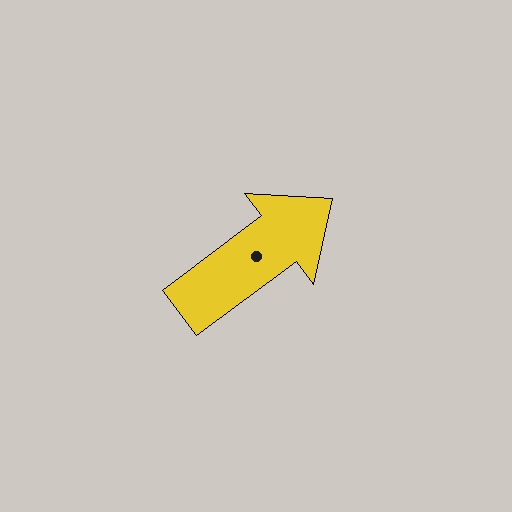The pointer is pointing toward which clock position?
Roughly 2 o'clock.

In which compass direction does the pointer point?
Northeast.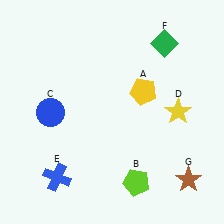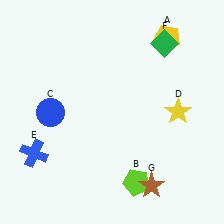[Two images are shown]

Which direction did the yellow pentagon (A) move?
The yellow pentagon (A) moved up.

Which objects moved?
The objects that moved are: the yellow pentagon (A), the blue cross (E), the brown star (G).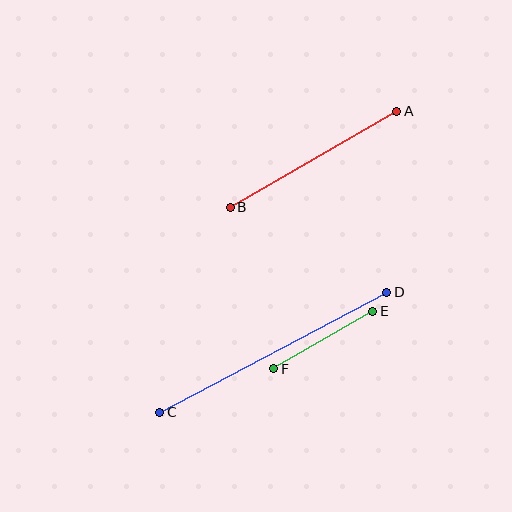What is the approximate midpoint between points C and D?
The midpoint is at approximately (273, 352) pixels.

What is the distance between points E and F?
The distance is approximately 114 pixels.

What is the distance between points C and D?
The distance is approximately 257 pixels.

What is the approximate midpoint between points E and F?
The midpoint is at approximately (323, 340) pixels.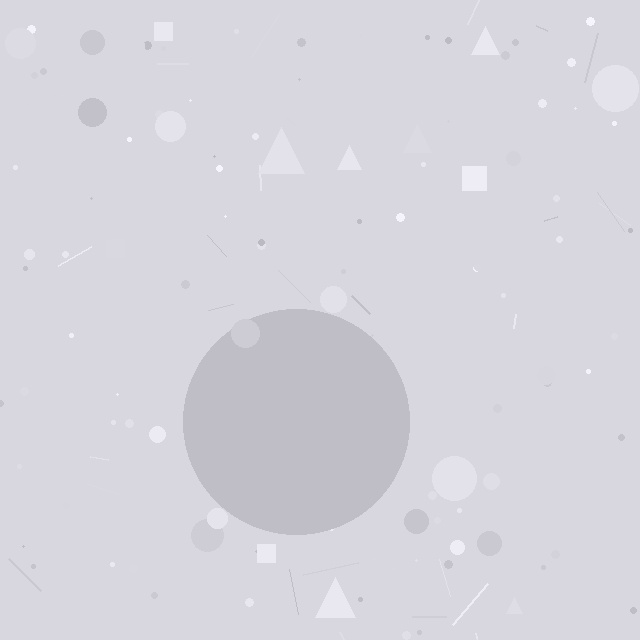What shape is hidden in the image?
A circle is hidden in the image.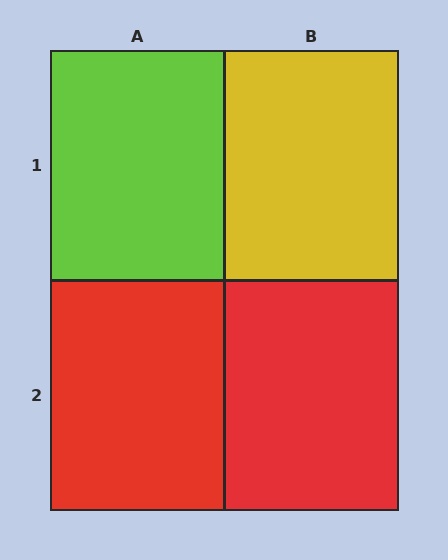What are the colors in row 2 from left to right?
Red, red.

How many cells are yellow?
1 cell is yellow.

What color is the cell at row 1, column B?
Yellow.